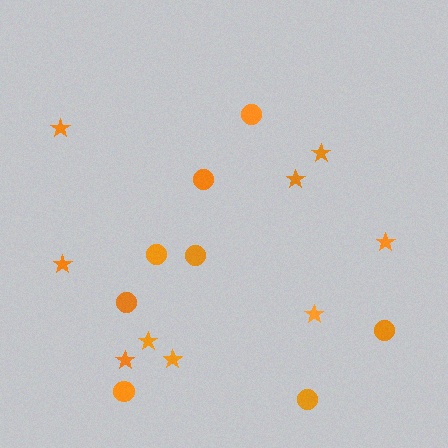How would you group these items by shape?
There are 2 groups: one group of stars (9) and one group of circles (8).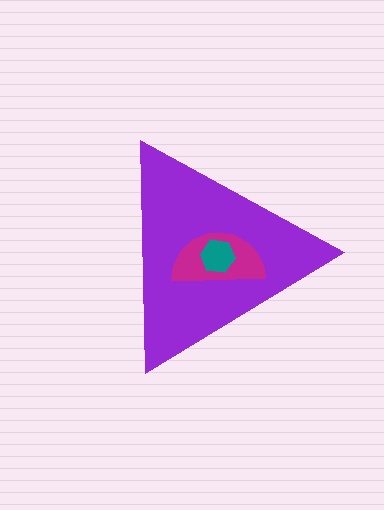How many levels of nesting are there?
3.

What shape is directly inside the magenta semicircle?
The teal hexagon.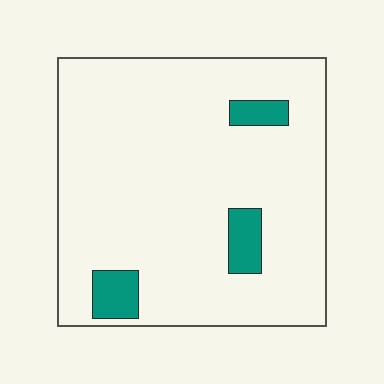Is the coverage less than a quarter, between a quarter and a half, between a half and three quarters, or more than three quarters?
Less than a quarter.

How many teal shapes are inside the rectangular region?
3.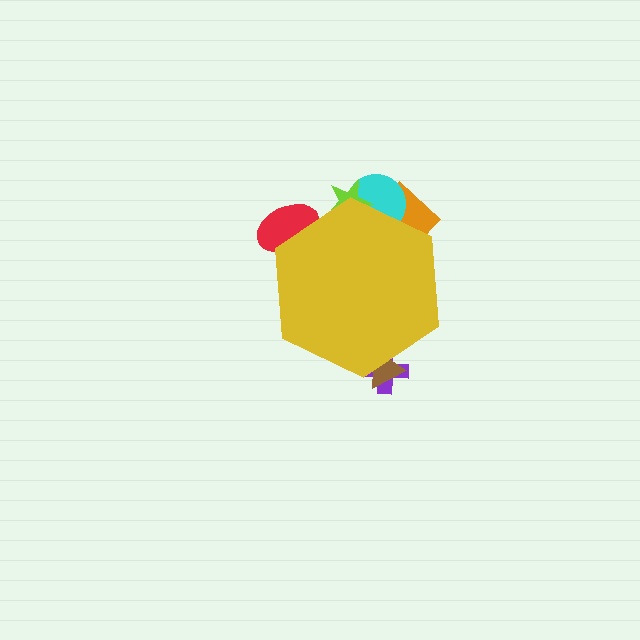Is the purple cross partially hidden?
Yes, the purple cross is partially hidden behind the yellow hexagon.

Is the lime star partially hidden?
Yes, the lime star is partially hidden behind the yellow hexagon.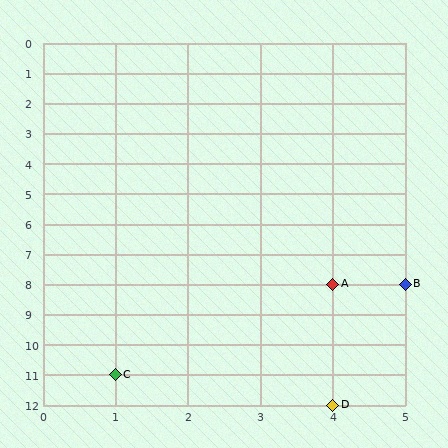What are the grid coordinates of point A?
Point A is at grid coordinates (4, 8).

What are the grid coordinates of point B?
Point B is at grid coordinates (5, 8).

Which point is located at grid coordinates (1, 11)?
Point C is at (1, 11).